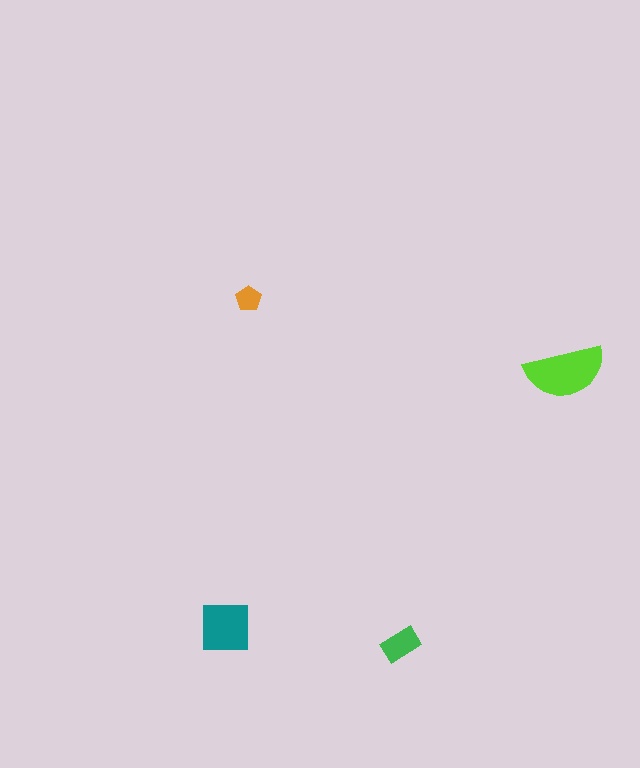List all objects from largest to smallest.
The lime semicircle, the teal square, the green rectangle, the orange pentagon.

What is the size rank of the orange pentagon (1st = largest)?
4th.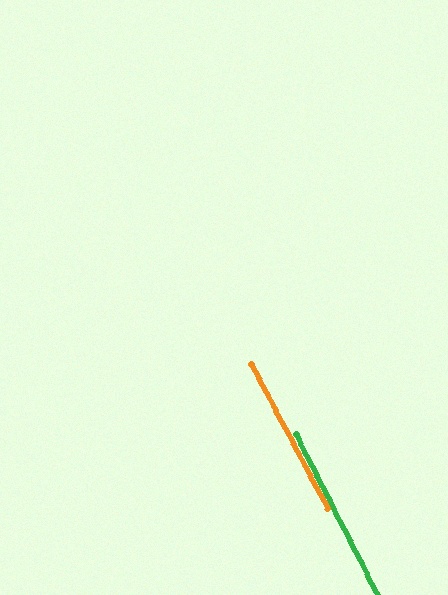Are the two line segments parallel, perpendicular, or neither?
Parallel — their directions differ by only 1.0°.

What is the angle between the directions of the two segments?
Approximately 1 degree.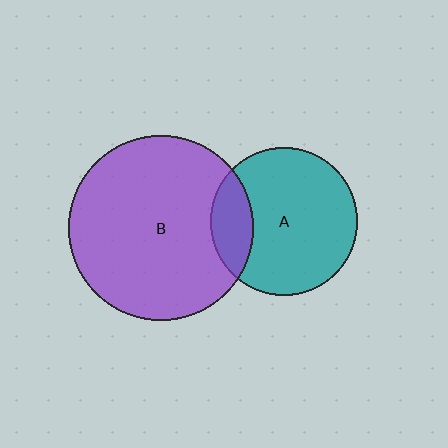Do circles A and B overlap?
Yes.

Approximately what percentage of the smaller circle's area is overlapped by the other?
Approximately 20%.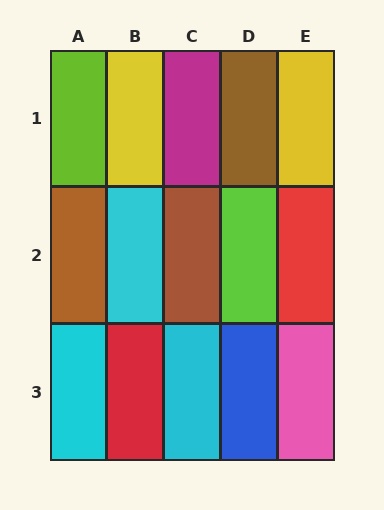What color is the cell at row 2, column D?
Lime.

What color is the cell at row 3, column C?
Cyan.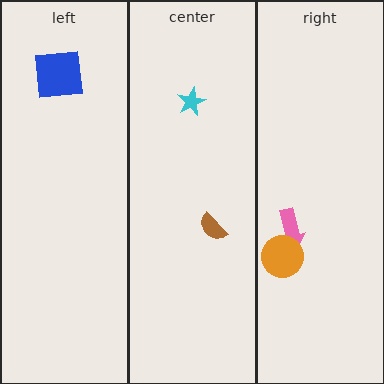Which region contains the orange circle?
The right region.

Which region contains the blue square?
The left region.